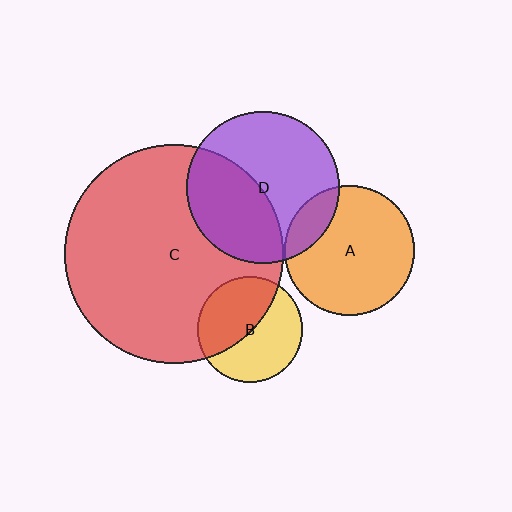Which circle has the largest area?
Circle C (red).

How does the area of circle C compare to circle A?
Approximately 2.8 times.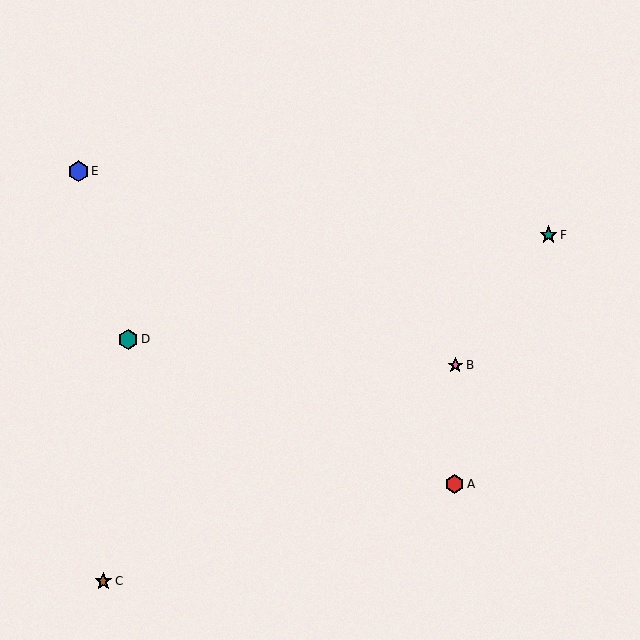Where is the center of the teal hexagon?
The center of the teal hexagon is at (128, 339).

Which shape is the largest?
The blue hexagon (labeled E) is the largest.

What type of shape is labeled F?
Shape F is a teal star.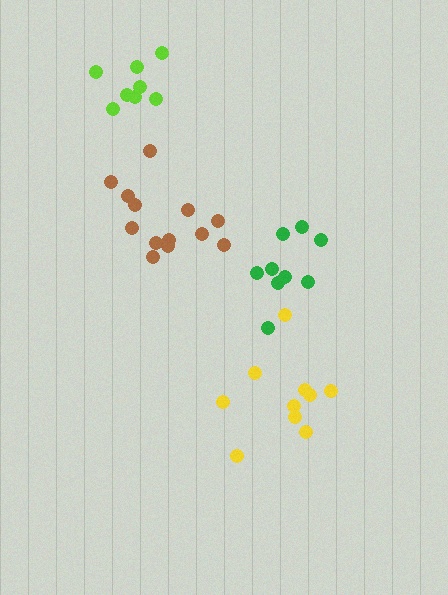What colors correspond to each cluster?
The clusters are colored: lime, green, brown, yellow.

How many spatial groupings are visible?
There are 4 spatial groupings.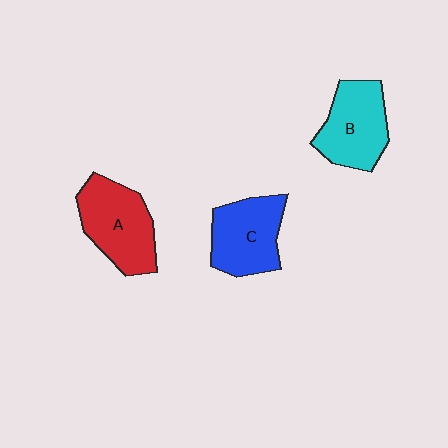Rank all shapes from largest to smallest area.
From largest to smallest: A (red), B (cyan), C (blue).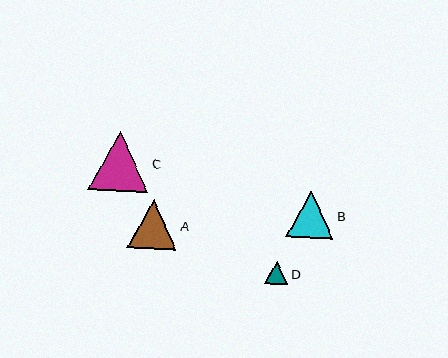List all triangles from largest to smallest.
From largest to smallest: C, A, B, D.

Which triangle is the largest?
Triangle C is the largest with a size of approximately 60 pixels.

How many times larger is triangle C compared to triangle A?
Triangle C is approximately 1.2 times the size of triangle A.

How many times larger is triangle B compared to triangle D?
Triangle B is approximately 2.0 times the size of triangle D.